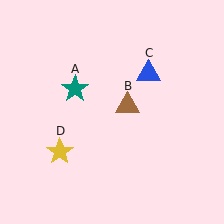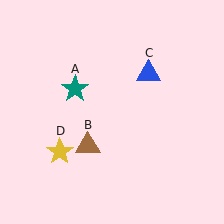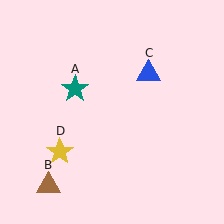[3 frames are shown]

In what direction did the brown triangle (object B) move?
The brown triangle (object B) moved down and to the left.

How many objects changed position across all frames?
1 object changed position: brown triangle (object B).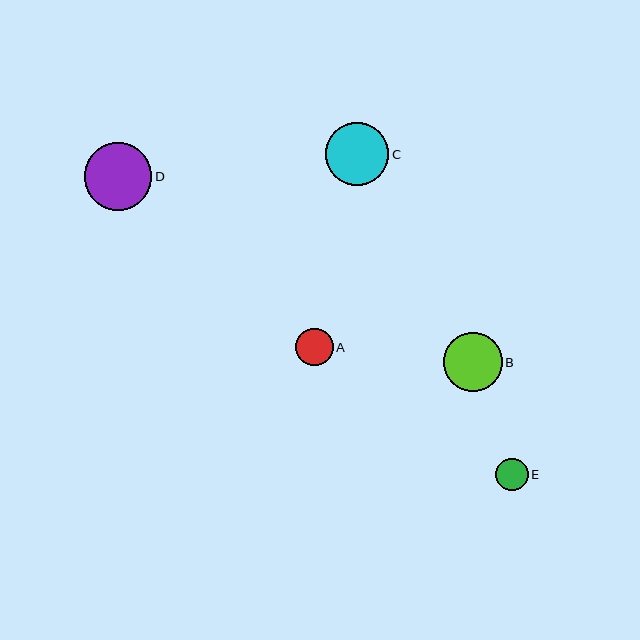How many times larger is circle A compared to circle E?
Circle A is approximately 1.2 times the size of circle E.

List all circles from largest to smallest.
From largest to smallest: D, C, B, A, E.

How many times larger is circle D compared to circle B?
Circle D is approximately 1.2 times the size of circle B.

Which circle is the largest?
Circle D is the largest with a size of approximately 67 pixels.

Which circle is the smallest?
Circle E is the smallest with a size of approximately 33 pixels.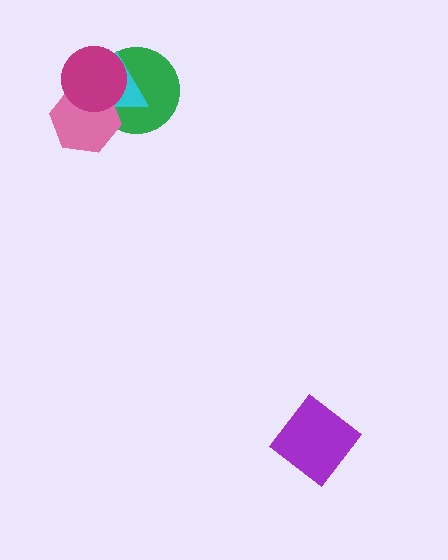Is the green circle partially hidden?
Yes, it is partially covered by another shape.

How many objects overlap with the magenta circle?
3 objects overlap with the magenta circle.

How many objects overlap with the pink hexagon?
3 objects overlap with the pink hexagon.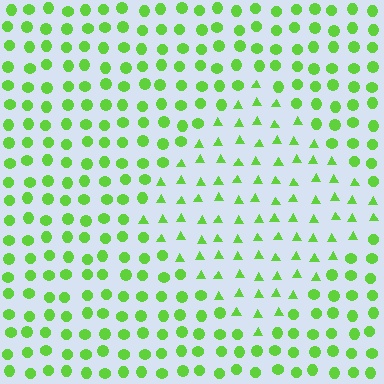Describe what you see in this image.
The image is filled with small lime elements arranged in a uniform grid. A diamond-shaped region contains triangles, while the surrounding area contains circles. The boundary is defined purely by the change in element shape.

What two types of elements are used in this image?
The image uses triangles inside the diamond region and circles outside it.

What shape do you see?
I see a diamond.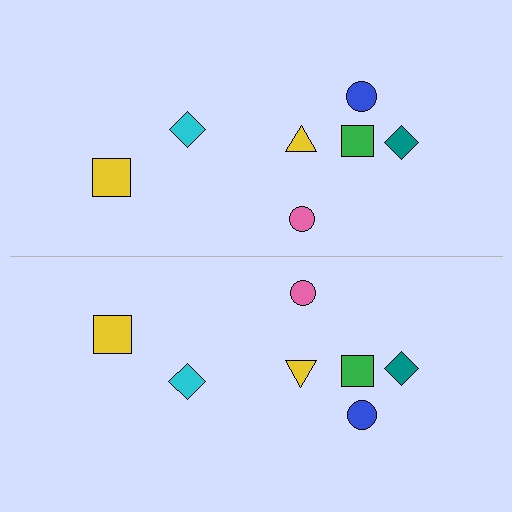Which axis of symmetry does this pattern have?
The pattern has a horizontal axis of symmetry running through the center of the image.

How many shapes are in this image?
There are 14 shapes in this image.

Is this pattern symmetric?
Yes, this pattern has bilateral (reflection) symmetry.